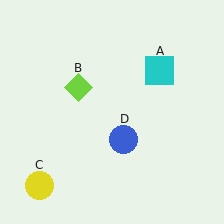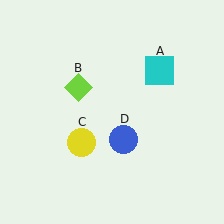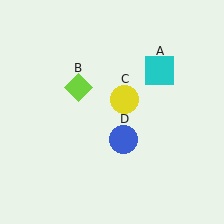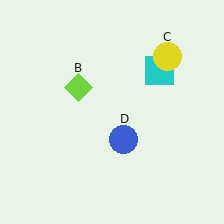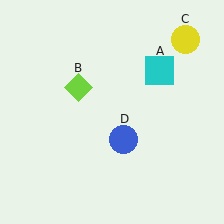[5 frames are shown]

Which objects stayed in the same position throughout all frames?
Cyan square (object A) and lime diamond (object B) and blue circle (object D) remained stationary.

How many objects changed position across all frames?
1 object changed position: yellow circle (object C).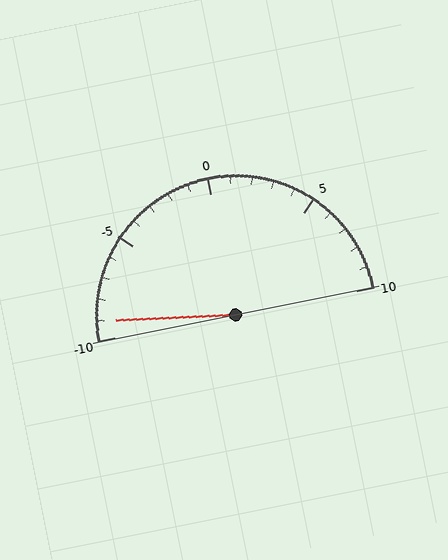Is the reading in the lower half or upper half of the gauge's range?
The reading is in the lower half of the range (-10 to 10).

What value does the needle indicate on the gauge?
The needle indicates approximately -9.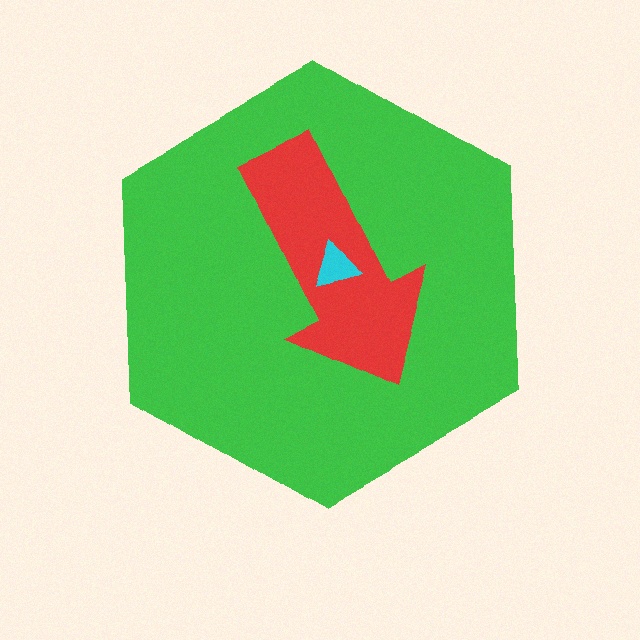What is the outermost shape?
The green hexagon.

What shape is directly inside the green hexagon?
The red arrow.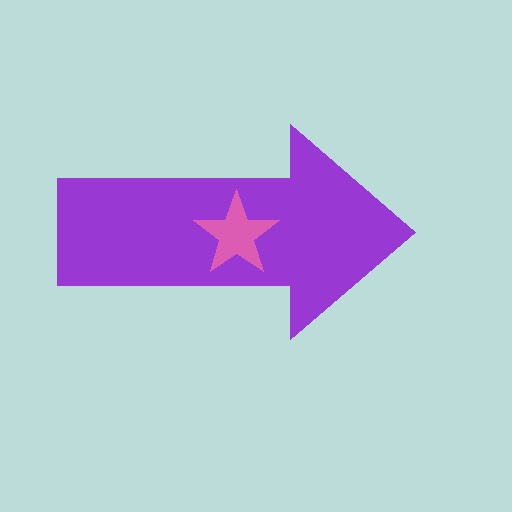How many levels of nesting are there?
2.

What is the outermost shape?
The purple arrow.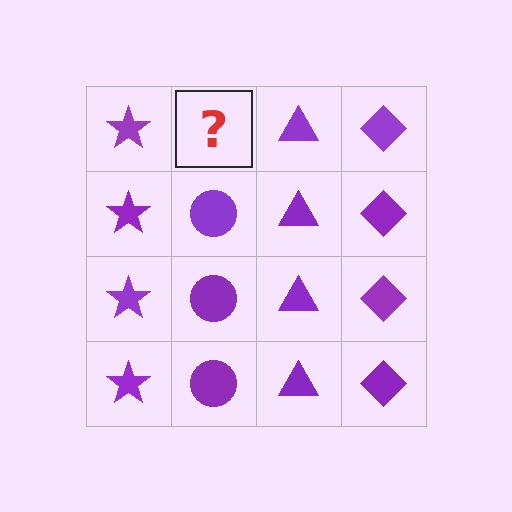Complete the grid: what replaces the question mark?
The question mark should be replaced with a purple circle.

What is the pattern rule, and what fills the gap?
The rule is that each column has a consistent shape. The gap should be filled with a purple circle.